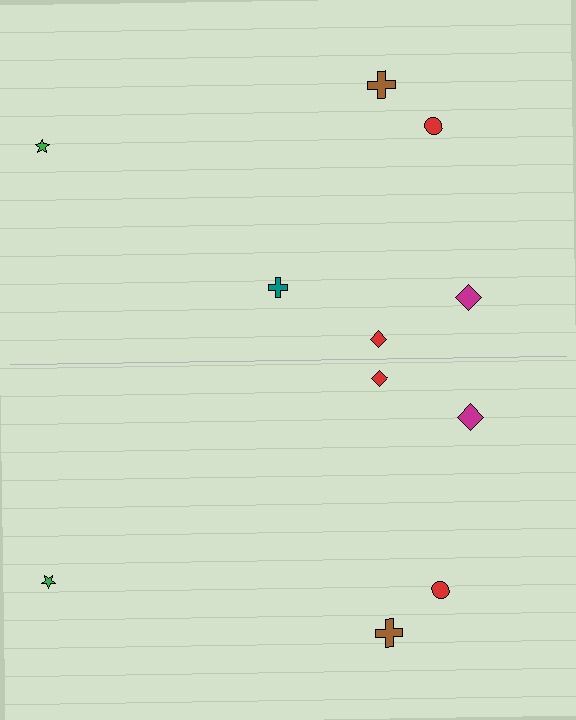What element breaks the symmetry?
A teal cross is missing from the bottom side.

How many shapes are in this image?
There are 11 shapes in this image.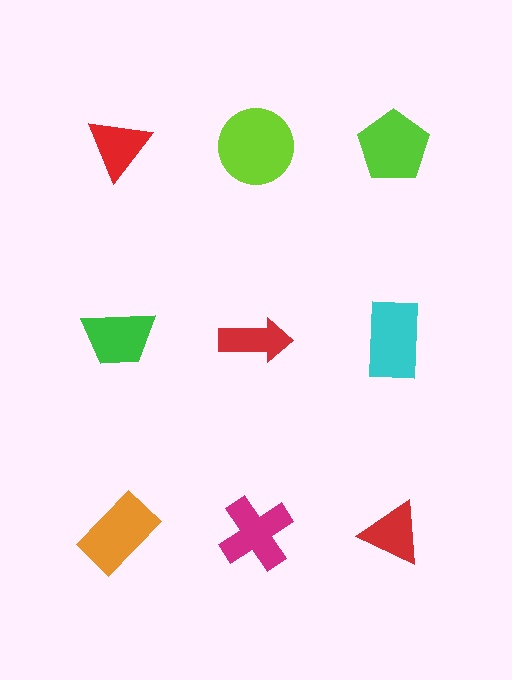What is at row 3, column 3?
A red triangle.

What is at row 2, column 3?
A cyan rectangle.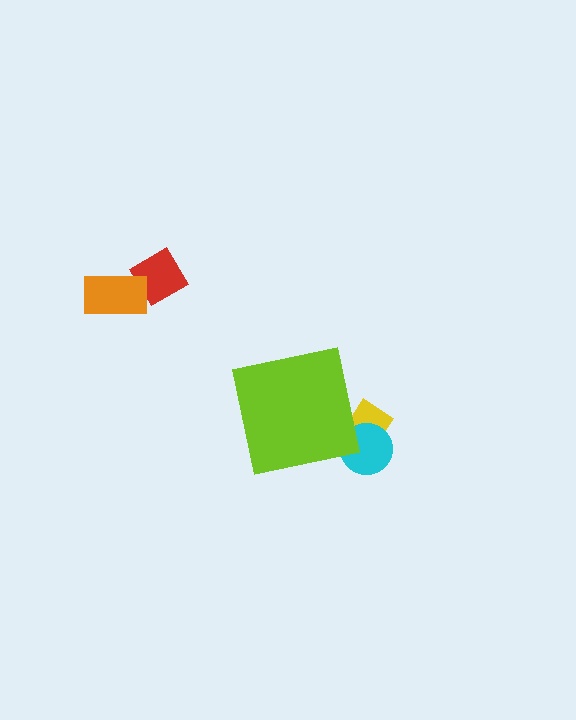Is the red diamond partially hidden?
No, the red diamond is fully visible.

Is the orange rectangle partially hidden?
No, the orange rectangle is fully visible.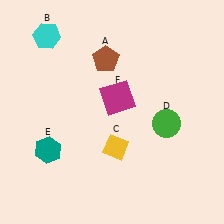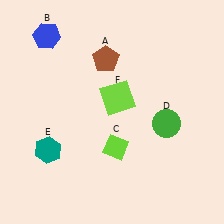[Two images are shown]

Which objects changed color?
B changed from cyan to blue. C changed from yellow to lime. F changed from magenta to lime.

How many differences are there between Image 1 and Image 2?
There are 3 differences between the two images.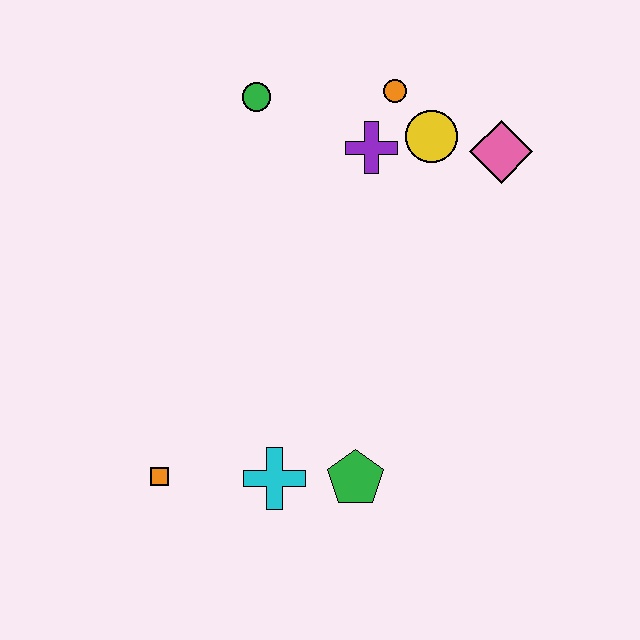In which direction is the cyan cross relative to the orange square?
The cyan cross is to the right of the orange square.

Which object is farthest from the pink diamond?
The orange square is farthest from the pink diamond.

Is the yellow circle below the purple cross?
No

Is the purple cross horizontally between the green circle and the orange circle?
Yes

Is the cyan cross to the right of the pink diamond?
No